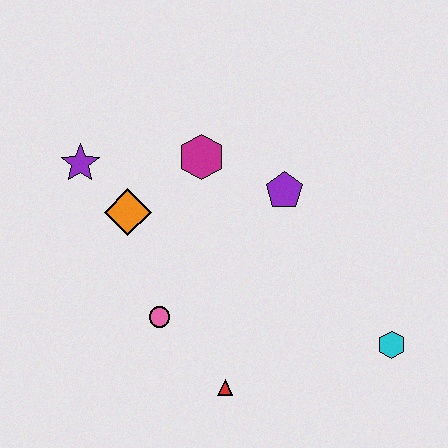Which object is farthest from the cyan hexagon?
The purple star is farthest from the cyan hexagon.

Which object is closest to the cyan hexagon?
The red triangle is closest to the cyan hexagon.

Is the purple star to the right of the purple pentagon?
No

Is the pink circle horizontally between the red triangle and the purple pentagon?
No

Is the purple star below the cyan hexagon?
No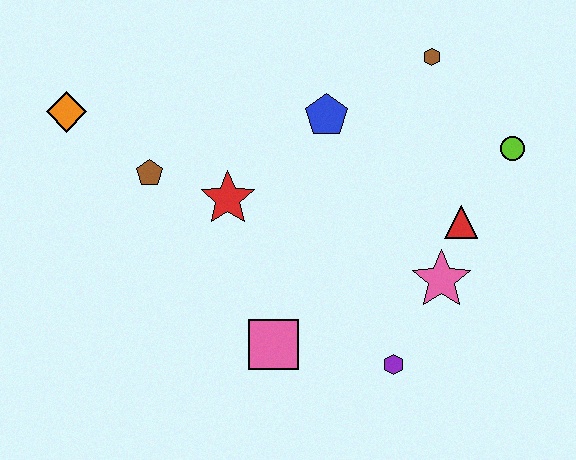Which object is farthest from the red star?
The lime circle is farthest from the red star.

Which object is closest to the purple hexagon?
The pink star is closest to the purple hexagon.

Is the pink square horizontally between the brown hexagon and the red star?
Yes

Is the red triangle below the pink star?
No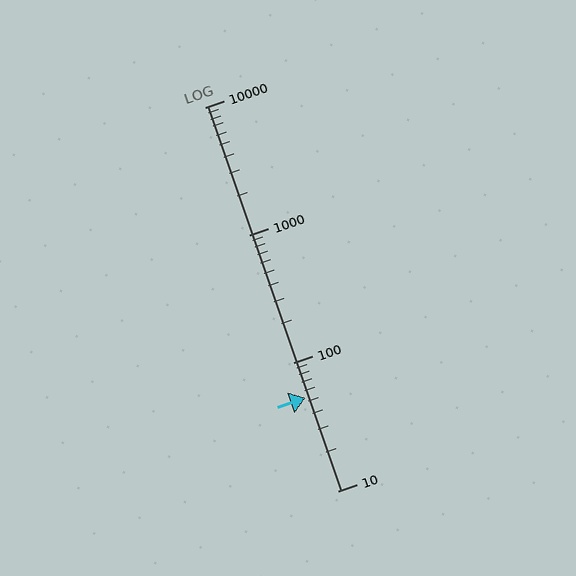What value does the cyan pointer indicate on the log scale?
The pointer indicates approximately 53.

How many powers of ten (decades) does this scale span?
The scale spans 3 decades, from 10 to 10000.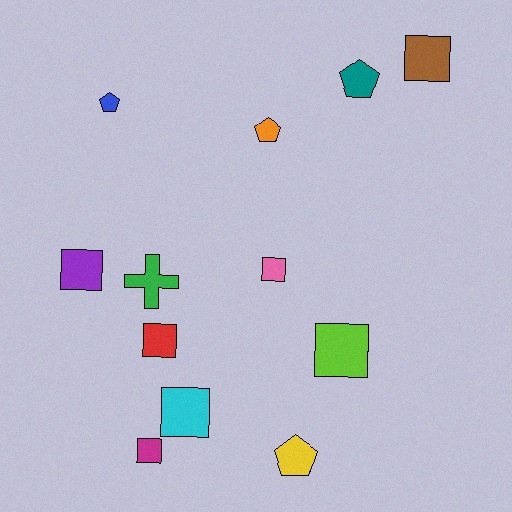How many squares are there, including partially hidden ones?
There are 7 squares.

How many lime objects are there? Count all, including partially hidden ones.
There is 1 lime object.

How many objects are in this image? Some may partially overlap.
There are 12 objects.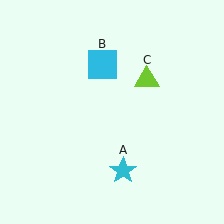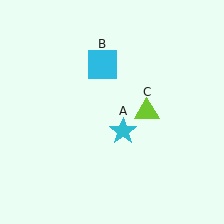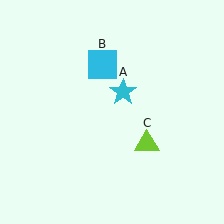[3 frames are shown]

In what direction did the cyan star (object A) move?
The cyan star (object A) moved up.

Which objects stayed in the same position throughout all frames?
Cyan square (object B) remained stationary.